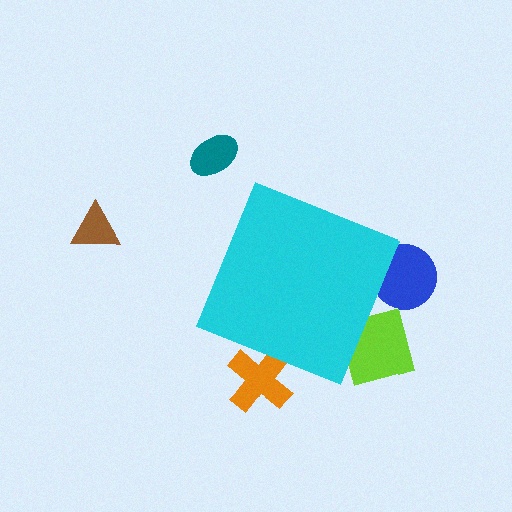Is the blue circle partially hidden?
Yes, the blue circle is partially hidden behind the cyan diamond.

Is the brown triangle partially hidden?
No, the brown triangle is fully visible.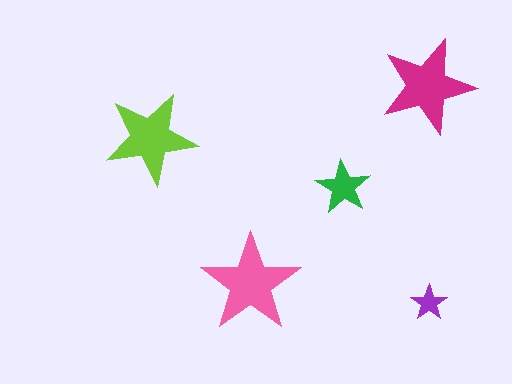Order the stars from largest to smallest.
the pink one, the magenta one, the lime one, the green one, the purple one.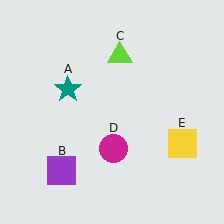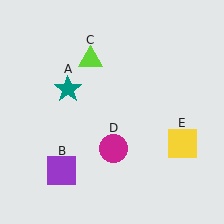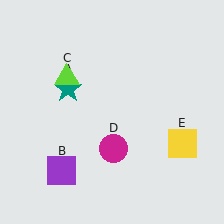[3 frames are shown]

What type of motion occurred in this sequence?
The lime triangle (object C) rotated counterclockwise around the center of the scene.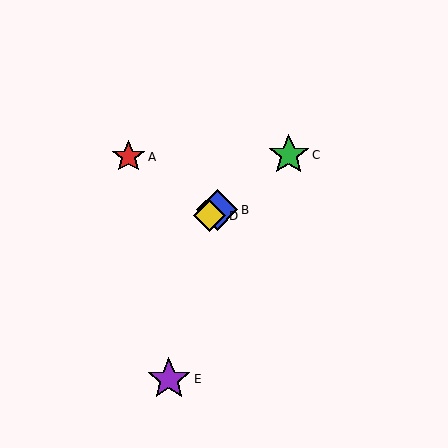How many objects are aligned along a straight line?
3 objects (B, C, D) are aligned along a straight line.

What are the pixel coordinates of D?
Object D is at (210, 216).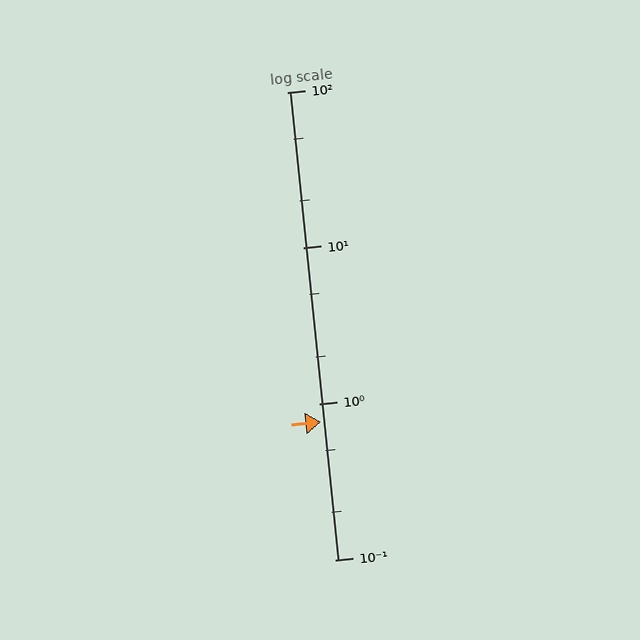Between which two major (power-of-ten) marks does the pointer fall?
The pointer is between 0.1 and 1.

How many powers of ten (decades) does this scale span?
The scale spans 3 decades, from 0.1 to 100.